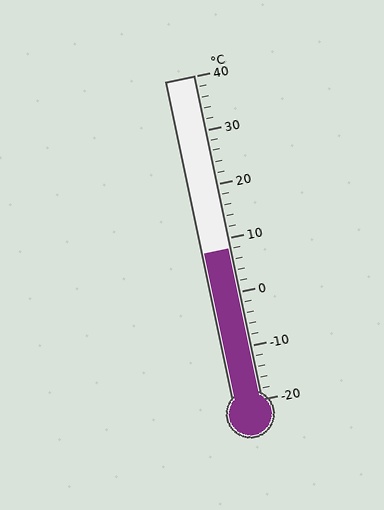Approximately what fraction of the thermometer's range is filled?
The thermometer is filled to approximately 45% of its range.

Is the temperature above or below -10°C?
The temperature is above -10°C.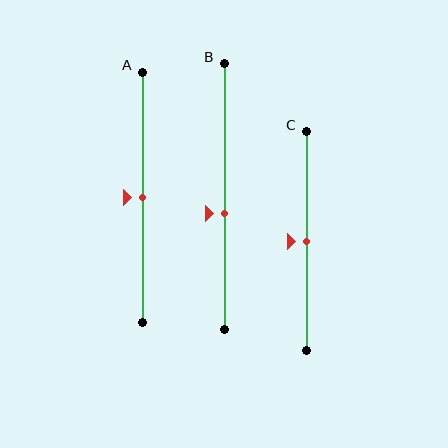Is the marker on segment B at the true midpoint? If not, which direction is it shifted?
No, the marker on segment B is shifted downward by about 6% of the segment length.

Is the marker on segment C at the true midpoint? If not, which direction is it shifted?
Yes, the marker on segment C is at the true midpoint.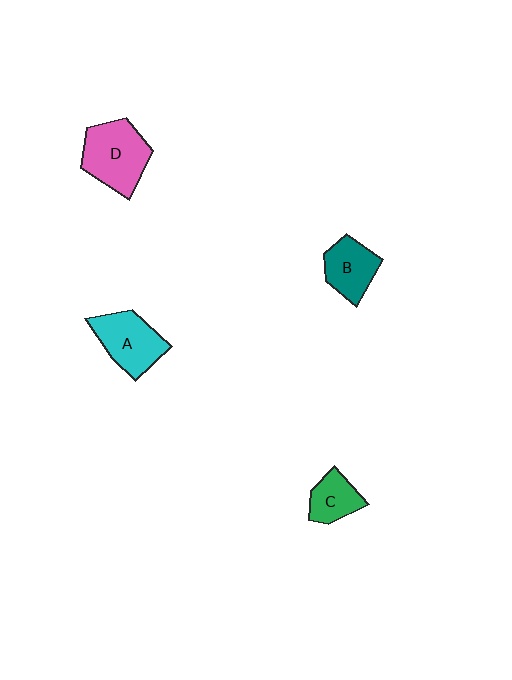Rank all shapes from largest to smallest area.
From largest to smallest: D (pink), A (cyan), B (teal), C (green).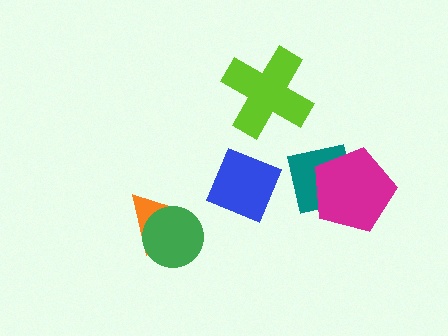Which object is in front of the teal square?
The magenta pentagon is in front of the teal square.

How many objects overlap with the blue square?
0 objects overlap with the blue square.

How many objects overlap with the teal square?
1 object overlaps with the teal square.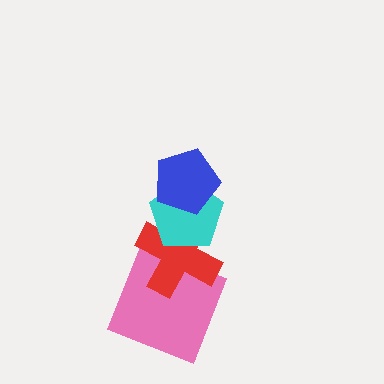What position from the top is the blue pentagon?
The blue pentagon is 1st from the top.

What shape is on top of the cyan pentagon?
The blue pentagon is on top of the cyan pentagon.